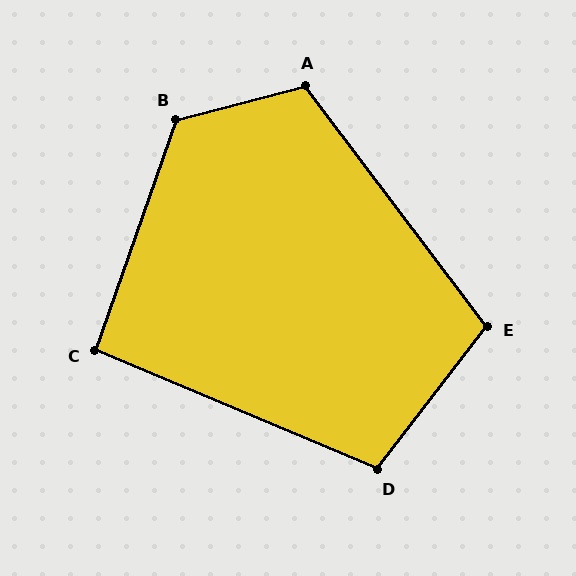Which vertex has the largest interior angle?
B, at approximately 124 degrees.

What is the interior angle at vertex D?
Approximately 104 degrees (obtuse).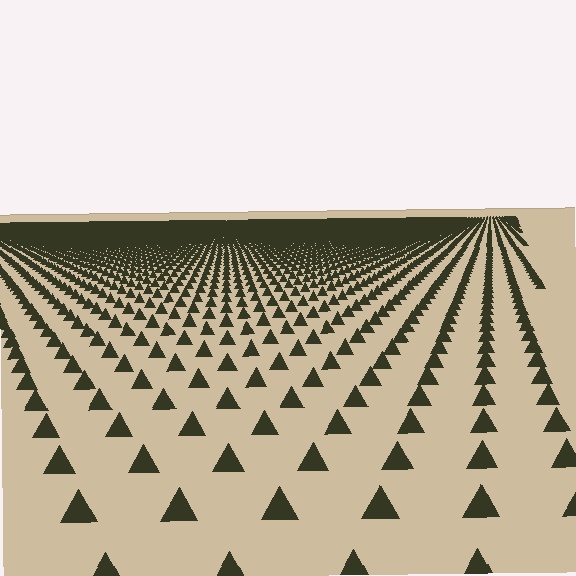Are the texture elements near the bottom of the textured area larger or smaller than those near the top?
Larger. Near the bottom, elements are closer to the viewer and appear at a bigger on-screen size.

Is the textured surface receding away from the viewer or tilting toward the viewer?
The surface is receding away from the viewer. Texture elements get smaller and denser toward the top.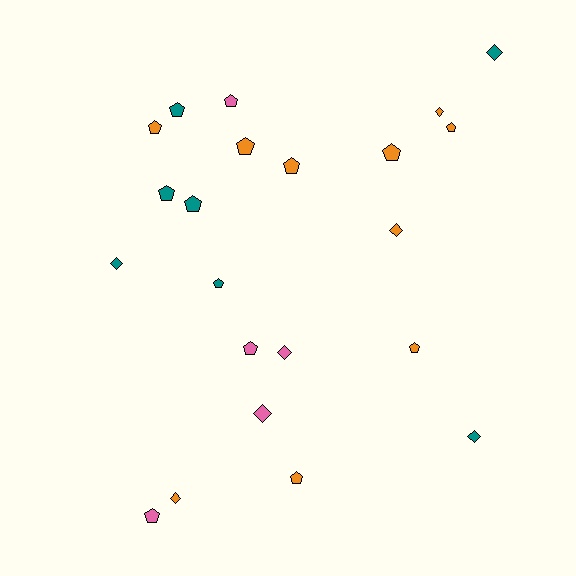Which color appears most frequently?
Orange, with 10 objects.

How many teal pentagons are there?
There are 4 teal pentagons.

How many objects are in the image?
There are 22 objects.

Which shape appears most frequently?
Pentagon, with 14 objects.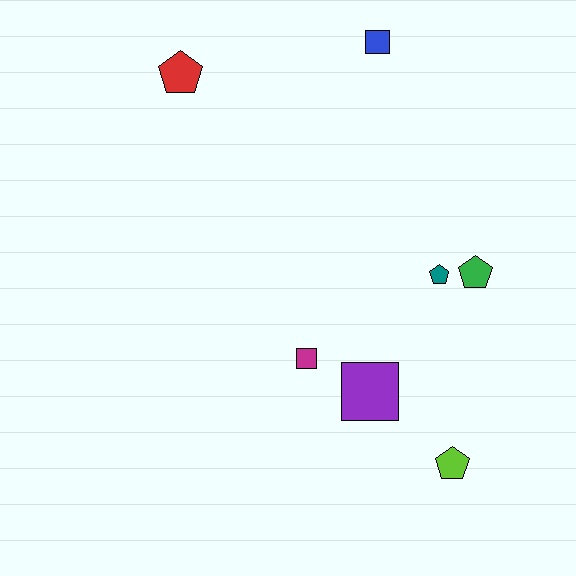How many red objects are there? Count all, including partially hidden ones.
There is 1 red object.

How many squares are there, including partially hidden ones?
There are 3 squares.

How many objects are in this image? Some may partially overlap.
There are 7 objects.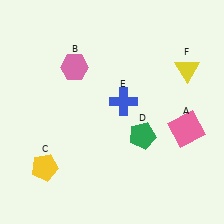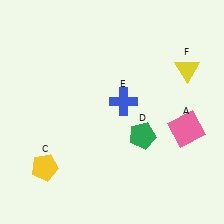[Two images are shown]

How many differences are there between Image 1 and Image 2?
There is 1 difference between the two images.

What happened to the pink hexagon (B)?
The pink hexagon (B) was removed in Image 2. It was in the top-left area of Image 1.